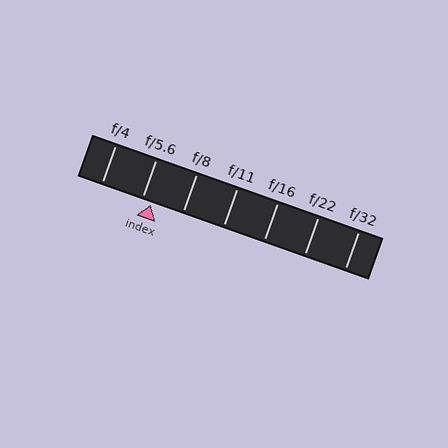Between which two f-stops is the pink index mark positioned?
The index mark is between f/5.6 and f/8.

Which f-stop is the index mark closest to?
The index mark is closest to f/5.6.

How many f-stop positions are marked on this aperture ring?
There are 7 f-stop positions marked.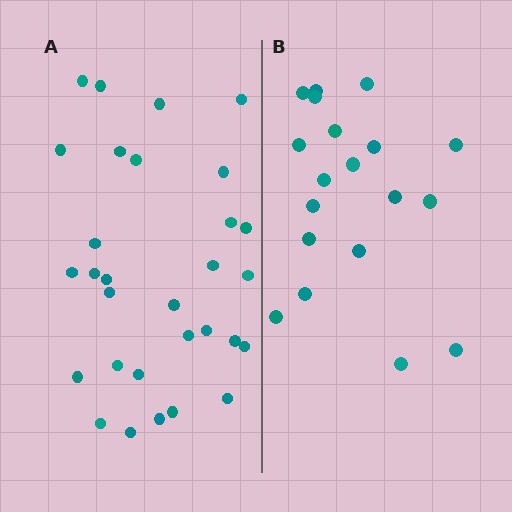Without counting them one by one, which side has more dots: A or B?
Region A (the left region) has more dots.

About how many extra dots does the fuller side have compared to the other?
Region A has roughly 12 or so more dots than region B.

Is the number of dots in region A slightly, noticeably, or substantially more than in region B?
Region A has substantially more. The ratio is roughly 1.6 to 1.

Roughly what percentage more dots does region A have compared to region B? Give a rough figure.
About 60% more.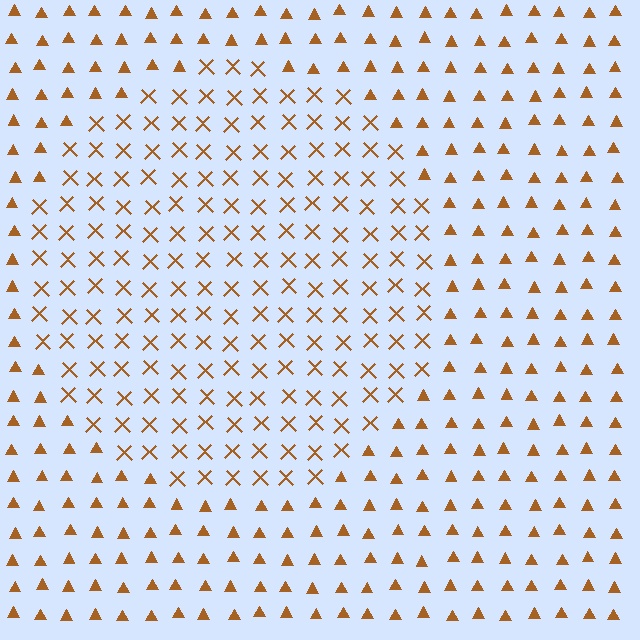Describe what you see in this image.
The image is filled with small brown elements arranged in a uniform grid. A circle-shaped region contains X marks, while the surrounding area contains triangles. The boundary is defined purely by the change in element shape.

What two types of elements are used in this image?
The image uses X marks inside the circle region and triangles outside it.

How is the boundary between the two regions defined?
The boundary is defined by a change in element shape: X marks inside vs. triangles outside. All elements share the same color and spacing.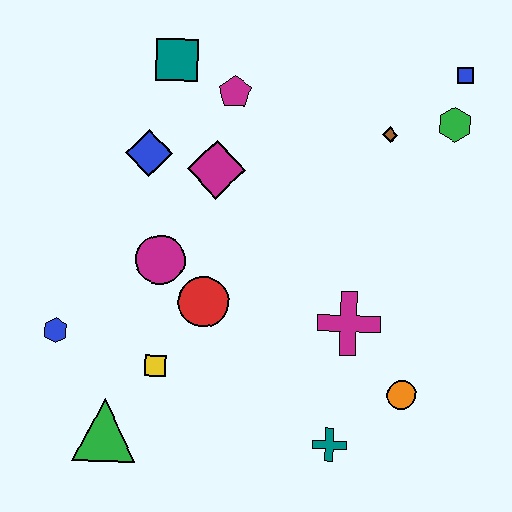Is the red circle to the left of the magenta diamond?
Yes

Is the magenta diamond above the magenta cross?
Yes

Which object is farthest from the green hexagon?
The green triangle is farthest from the green hexagon.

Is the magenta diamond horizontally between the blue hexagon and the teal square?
No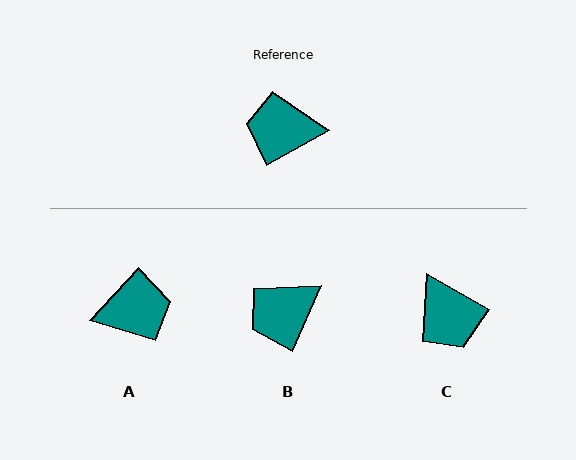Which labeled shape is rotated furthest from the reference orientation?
A, about 161 degrees away.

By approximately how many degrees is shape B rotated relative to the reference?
Approximately 37 degrees counter-clockwise.